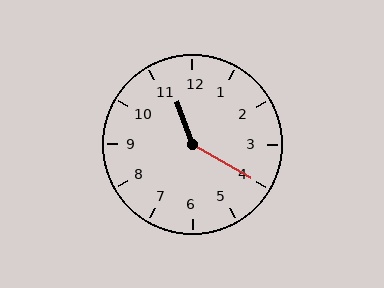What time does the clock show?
11:20.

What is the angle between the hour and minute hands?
Approximately 140 degrees.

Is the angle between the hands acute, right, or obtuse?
It is obtuse.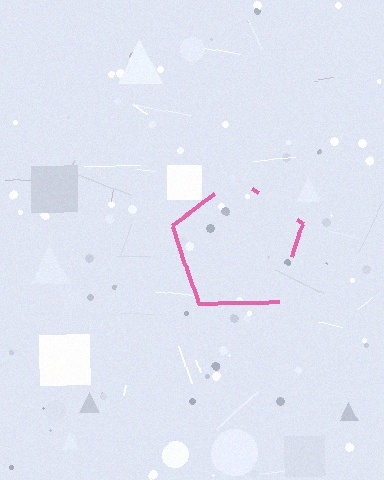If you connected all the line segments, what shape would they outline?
They would outline a pentagon.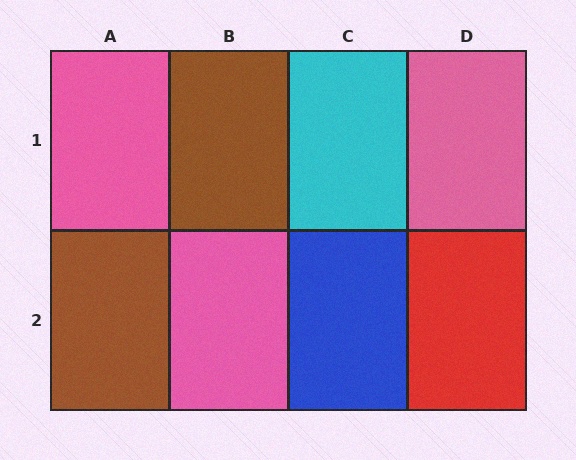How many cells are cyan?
1 cell is cyan.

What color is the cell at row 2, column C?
Blue.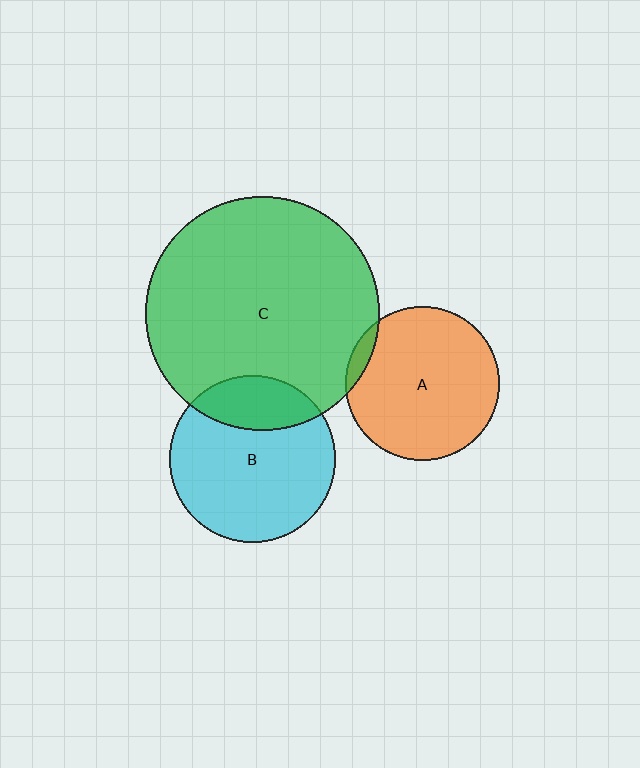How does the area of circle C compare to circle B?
Approximately 2.0 times.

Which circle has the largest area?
Circle C (green).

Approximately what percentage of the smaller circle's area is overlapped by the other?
Approximately 25%.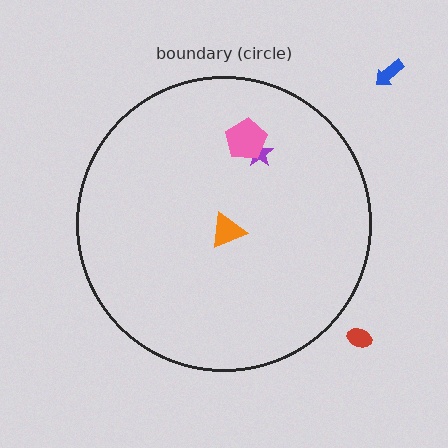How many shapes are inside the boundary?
3 inside, 2 outside.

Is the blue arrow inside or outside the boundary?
Outside.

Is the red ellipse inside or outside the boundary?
Outside.